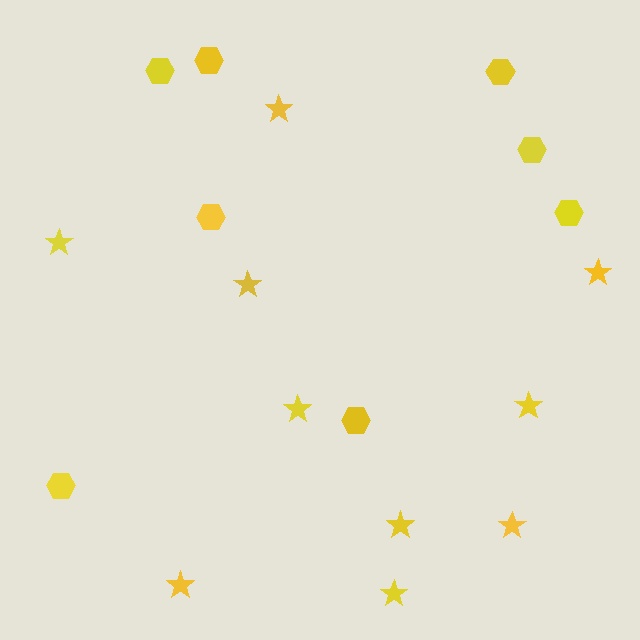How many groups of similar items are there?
There are 2 groups: one group of hexagons (8) and one group of stars (10).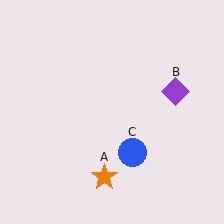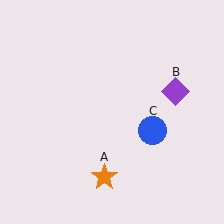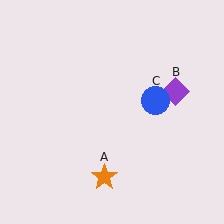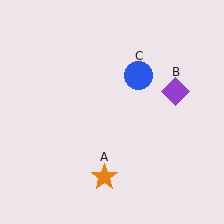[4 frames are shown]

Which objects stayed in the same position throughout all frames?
Orange star (object A) and purple diamond (object B) remained stationary.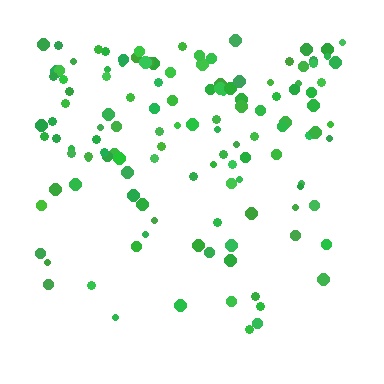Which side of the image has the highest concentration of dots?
The top.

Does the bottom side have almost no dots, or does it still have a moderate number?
Still a moderate number, just noticeably fewer than the top.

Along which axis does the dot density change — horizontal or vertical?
Vertical.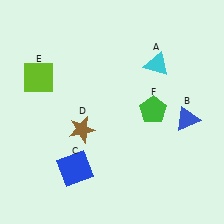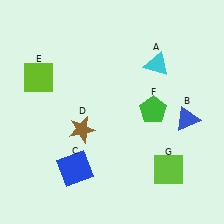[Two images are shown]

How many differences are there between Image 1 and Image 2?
There is 1 difference between the two images.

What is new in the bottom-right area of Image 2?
A lime square (G) was added in the bottom-right area of Image 2.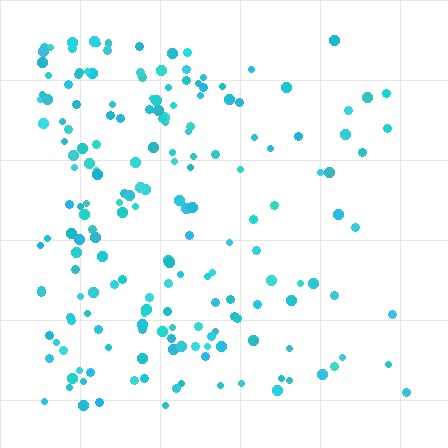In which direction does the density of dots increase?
From right to left, with the left side densest.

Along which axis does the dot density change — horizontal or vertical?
Horizontal.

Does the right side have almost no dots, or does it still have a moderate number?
Still a moderate number, just noticeably fewer than the left.